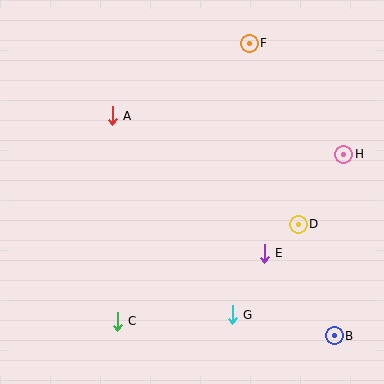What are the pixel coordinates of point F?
Point F is at (249, 43).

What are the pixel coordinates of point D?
Point D is at (298, 224).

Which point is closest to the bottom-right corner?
Point B is closest to the bottom-right corner.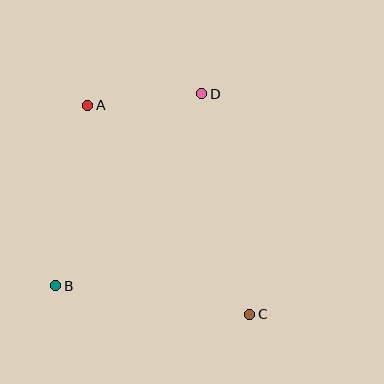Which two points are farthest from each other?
Points A and C are farthest from each other.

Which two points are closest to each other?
Points A and D are closest to each other.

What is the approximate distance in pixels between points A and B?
The distance between A and B is approximately 183 pixels.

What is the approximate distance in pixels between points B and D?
The distance between B and D is approximately 241 pixels.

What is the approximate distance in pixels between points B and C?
The distance between B and C is approximately 196 pixels.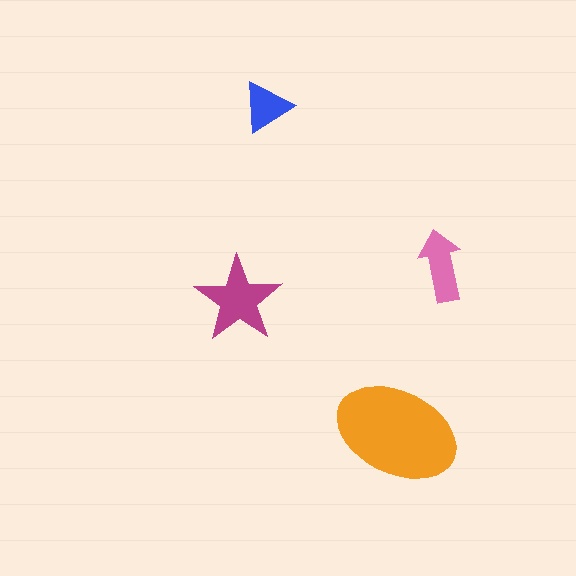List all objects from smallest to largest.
The blue triangle, the pink arrow, the magenta star, the orange ellipse.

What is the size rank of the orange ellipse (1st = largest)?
1st.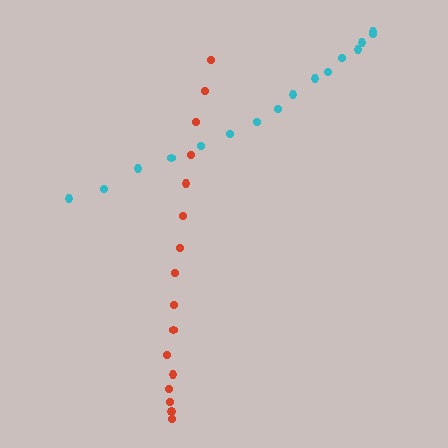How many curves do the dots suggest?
There are 2 distinct paths.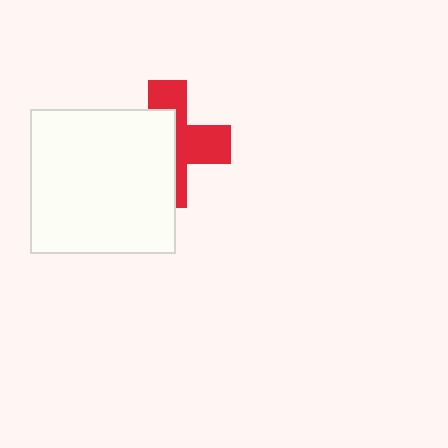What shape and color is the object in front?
The object in front is a white square.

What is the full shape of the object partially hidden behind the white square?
The partially hidden object is a red cross.